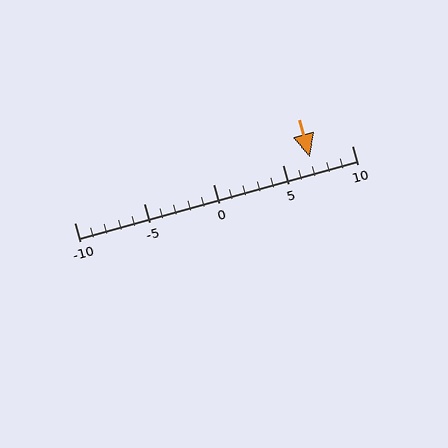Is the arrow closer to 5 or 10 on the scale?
The arrow is closer to 5.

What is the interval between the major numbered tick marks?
The major tick marks are spaced 5 units apart.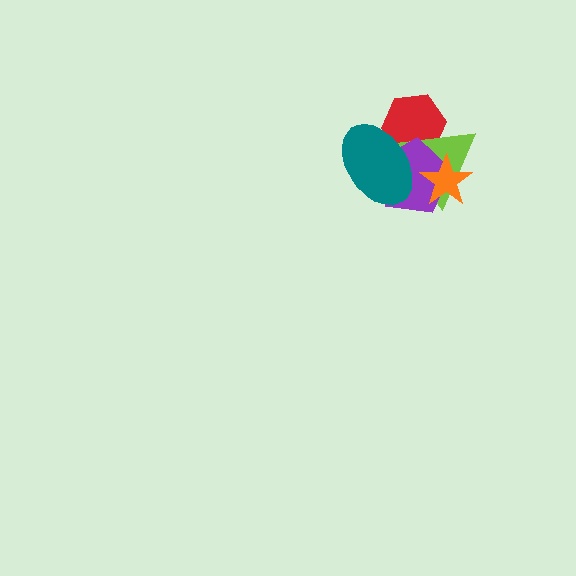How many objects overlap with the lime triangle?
4 objects overlap with the lime triangle.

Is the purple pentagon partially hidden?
Yes, it is partially covered by another shape.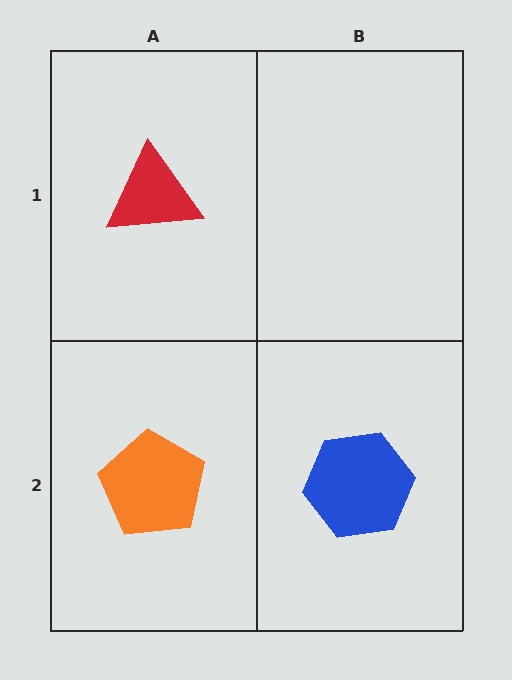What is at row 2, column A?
An orange pentagon.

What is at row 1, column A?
A red triangle.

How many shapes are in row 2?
2 shapes.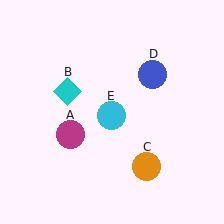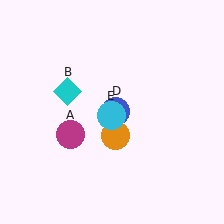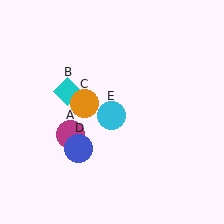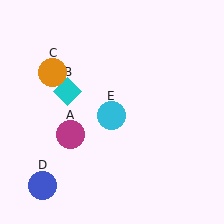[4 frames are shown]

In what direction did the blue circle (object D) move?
The blue circle (object D) moved down and to the left.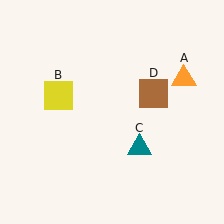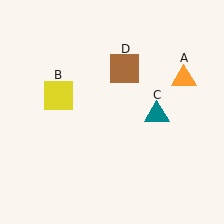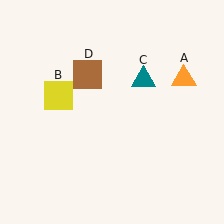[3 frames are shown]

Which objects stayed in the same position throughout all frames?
Orange triangle (object A) and yellow square (object B) remained stationary.